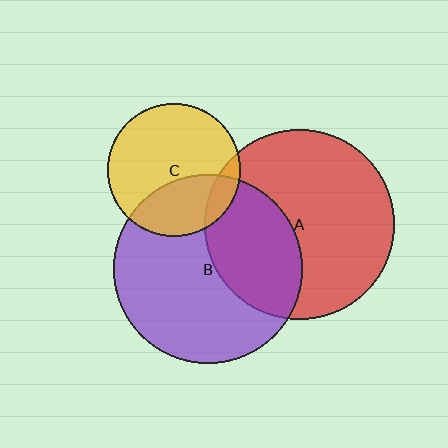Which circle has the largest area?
Circle A (red).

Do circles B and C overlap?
Yes.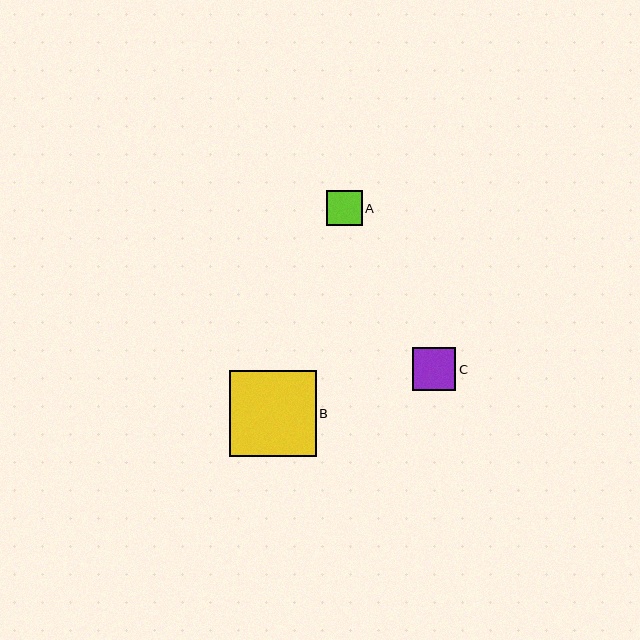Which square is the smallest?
Square A is the smallest with a size of approximately 35 pixels.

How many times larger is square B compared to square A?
Square B is approximately 2.4 times the size of square A.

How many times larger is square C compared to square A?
Square C is approximately 1.2 times the size of square A.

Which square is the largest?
Square B is the largest with a size of approximately 86 pixels.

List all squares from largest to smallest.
From largest to smallest: B, C, A.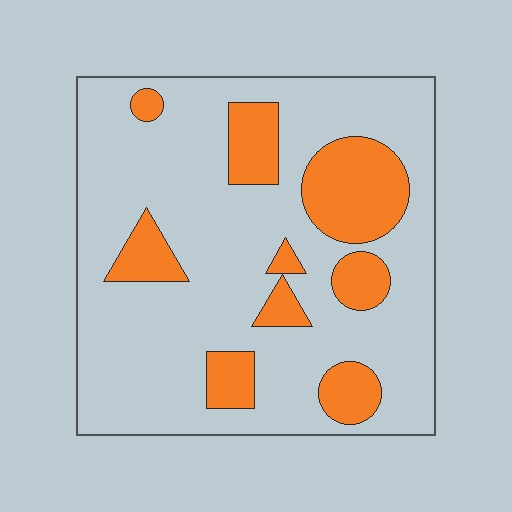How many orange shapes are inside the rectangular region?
9.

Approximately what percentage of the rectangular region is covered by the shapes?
Approximately 20%.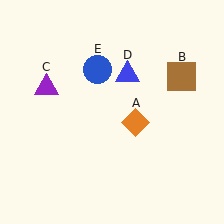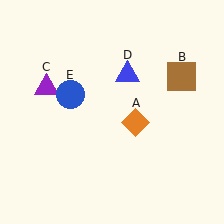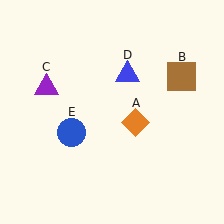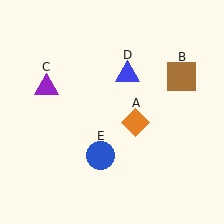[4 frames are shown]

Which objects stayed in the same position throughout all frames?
Orange diamond (object A) and brown square (object B) and purple triangle (object C) and blue triangle (object D) remained stationary.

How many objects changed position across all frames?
1 object changed position: blue circle (object E).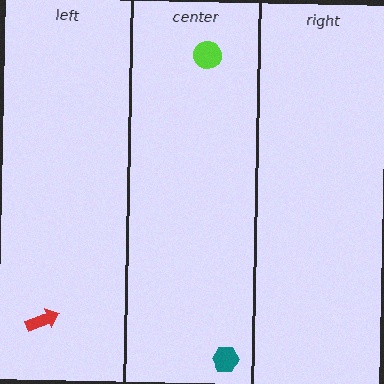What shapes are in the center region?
The lime circle, the teal hexagon.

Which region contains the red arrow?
The left region.